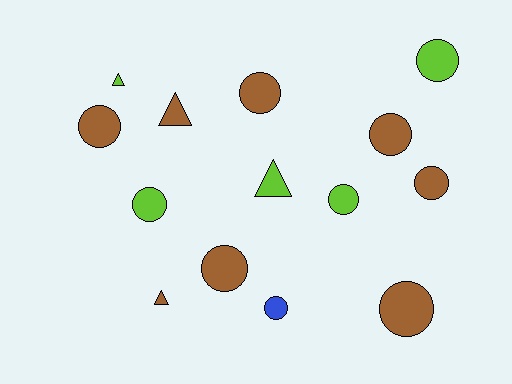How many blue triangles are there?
There are no blue triangles.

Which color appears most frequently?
Brown, with 8 objects.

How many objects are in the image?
There are 14 objects.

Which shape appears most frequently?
Circle, with 10 objects.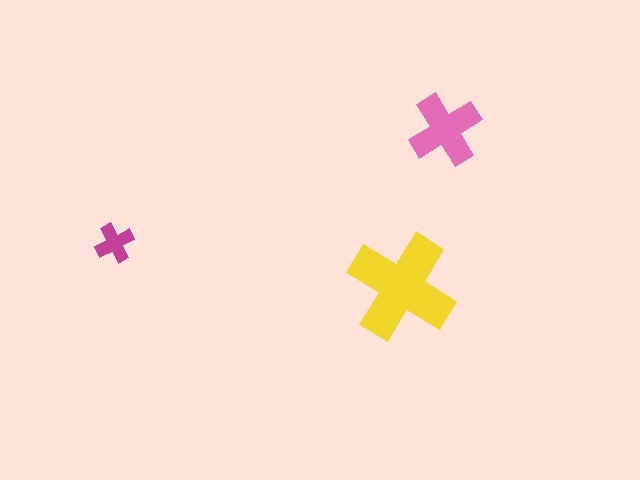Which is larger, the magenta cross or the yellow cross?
The yellow one.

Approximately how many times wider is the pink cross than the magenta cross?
About 2 times wider.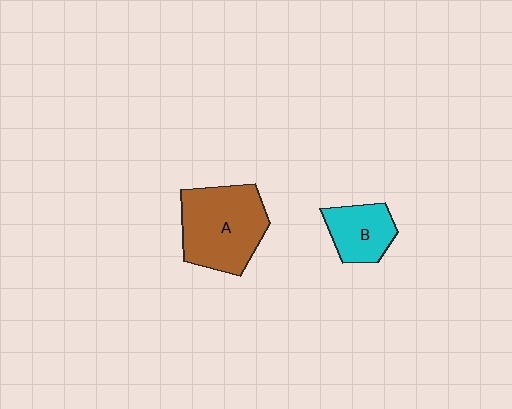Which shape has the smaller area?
Shape B (cyan).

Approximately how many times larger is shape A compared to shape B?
Approximately 1.9 times.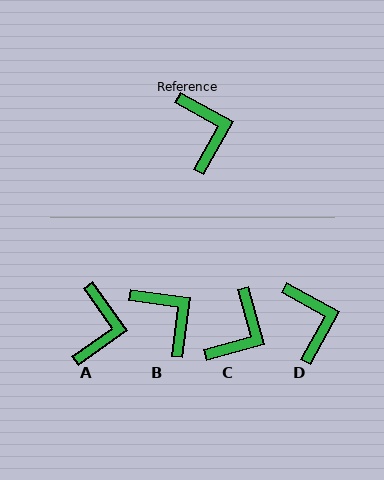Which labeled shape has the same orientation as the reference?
D.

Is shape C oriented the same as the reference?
No, it is off by about 46 degrees.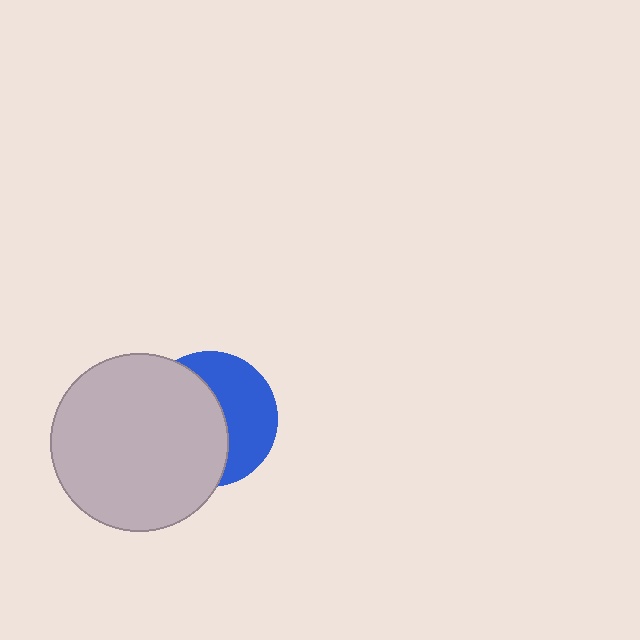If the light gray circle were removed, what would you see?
You would see the complete blue circle.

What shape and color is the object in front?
The object in front is a light gray circle.